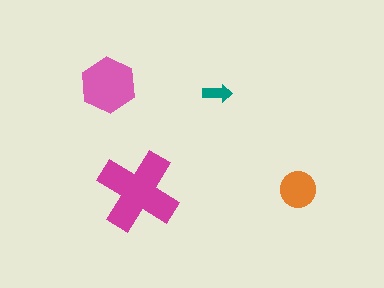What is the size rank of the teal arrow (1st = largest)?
4th.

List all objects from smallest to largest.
The teal arrow, the orange circle, the pink hexagon, the magenta cross.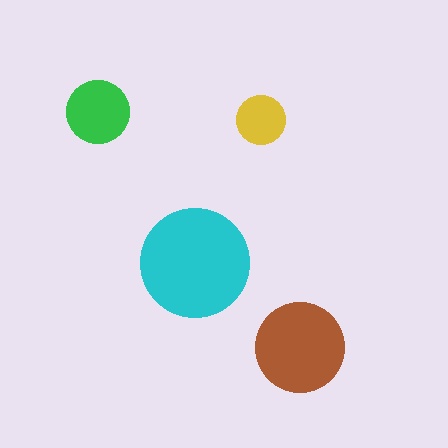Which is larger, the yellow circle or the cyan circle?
The cyan one.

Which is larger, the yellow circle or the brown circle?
The brown one.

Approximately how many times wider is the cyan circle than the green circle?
About 1.5 times wider.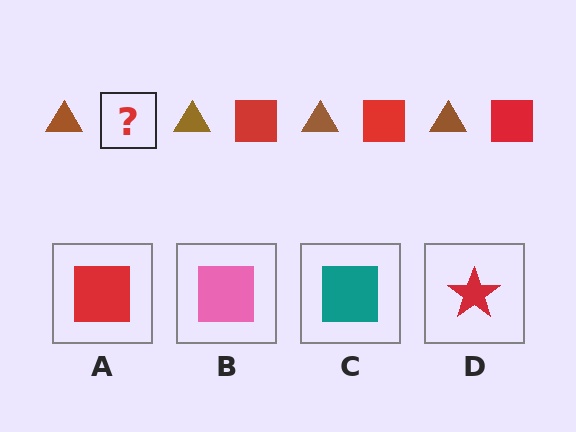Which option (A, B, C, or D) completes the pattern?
A.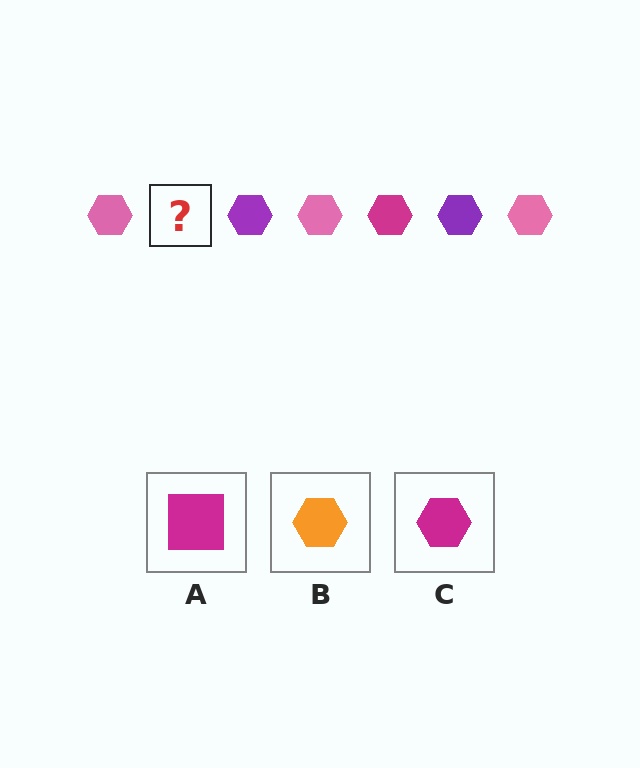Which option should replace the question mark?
Option C.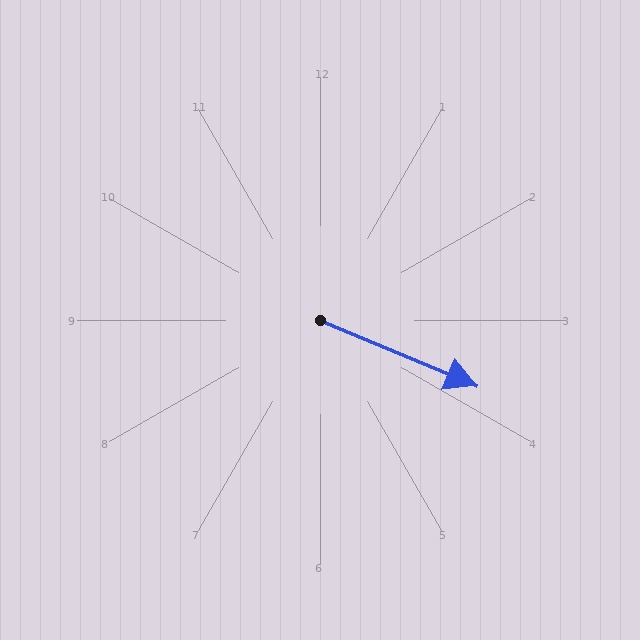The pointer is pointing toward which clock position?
Roughly 4 o'clock.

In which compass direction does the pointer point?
Southeast.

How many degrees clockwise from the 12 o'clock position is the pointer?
Approximately 113 degrees.